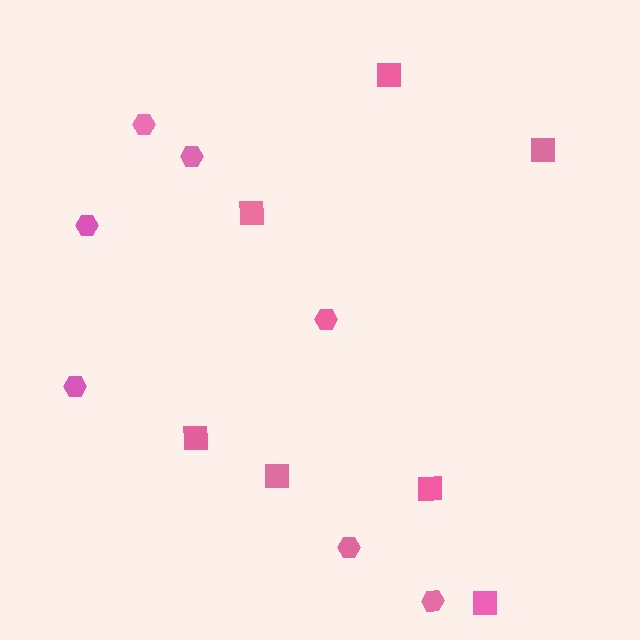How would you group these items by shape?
There are 2 groups: one group of hexagons (7) and one group of squares (7).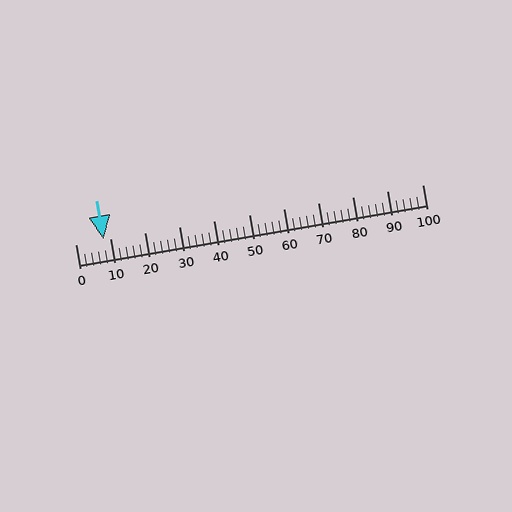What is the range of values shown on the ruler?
The ruler shows values from 0 to 100.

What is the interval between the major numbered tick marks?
The major tick marks are spaced 10 units apart.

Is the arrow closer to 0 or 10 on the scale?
The arrow is closer to 10.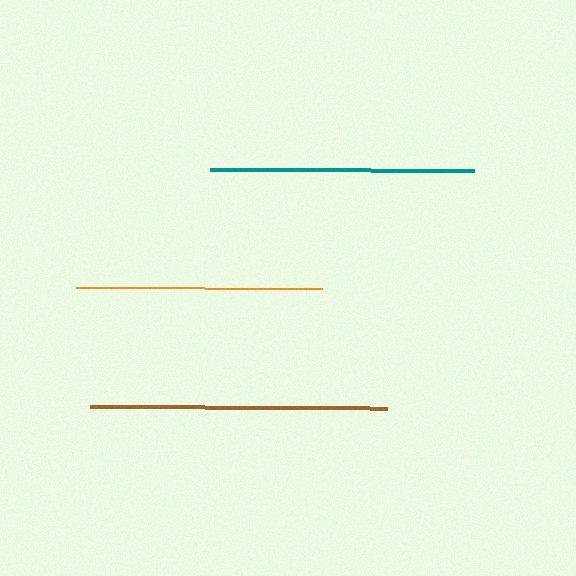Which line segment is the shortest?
The orange line is the shortest at approximately 247 pixels.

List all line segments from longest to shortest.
From longest to shortest: brown, teal, orange.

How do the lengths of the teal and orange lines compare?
The teal and orange lines are approximately the same length.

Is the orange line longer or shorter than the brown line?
The brown line is longer than the orange line.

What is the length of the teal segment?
The teal segment is approximately 264 pixels long.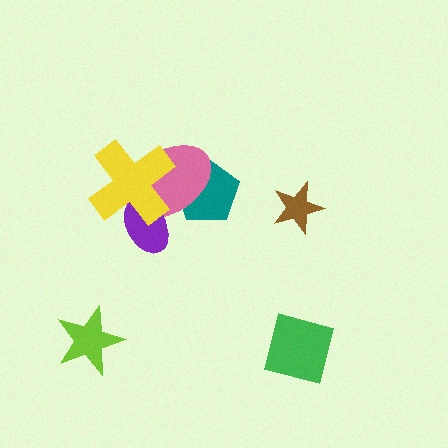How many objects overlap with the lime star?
0 objects overlap with the lime star.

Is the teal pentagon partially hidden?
Yes, it is partially covered by another shape.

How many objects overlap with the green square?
0 objects overlap with the green square.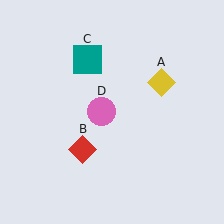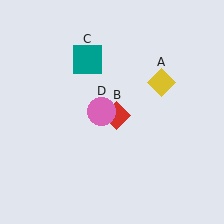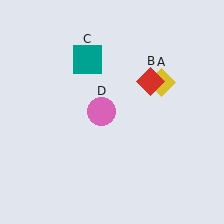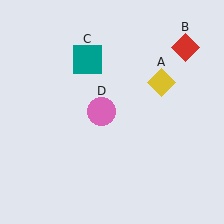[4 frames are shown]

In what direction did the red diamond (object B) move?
The red diamond (object B) moved up and to the right.